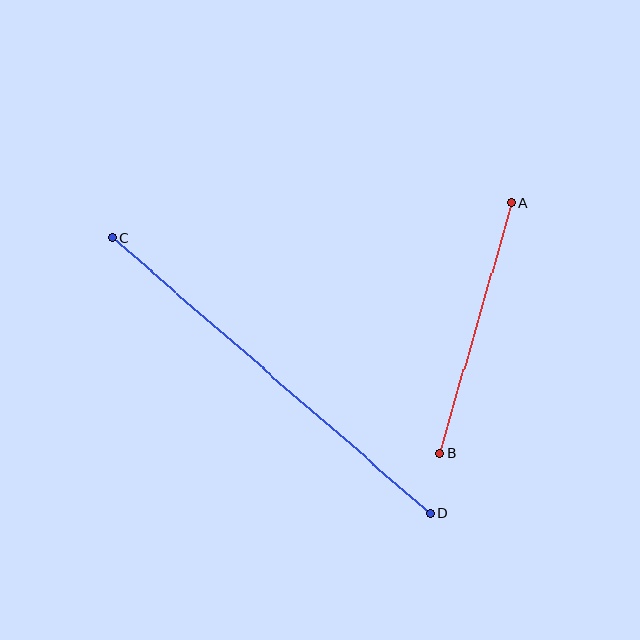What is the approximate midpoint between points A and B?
The midpoint is at approximately (476, 328) pixels.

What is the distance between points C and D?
The distance is approximately 421 pixels.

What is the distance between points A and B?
The distance is approximately 261 pixels.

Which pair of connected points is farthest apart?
Points C and D are farthest apart.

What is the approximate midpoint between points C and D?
The midpoint is at approximately (271, 376) pixels.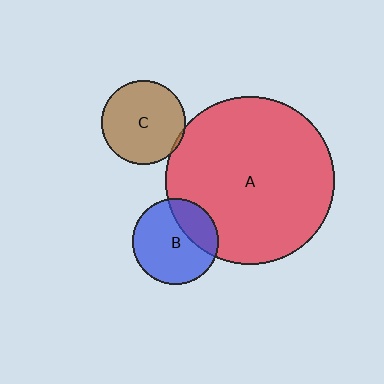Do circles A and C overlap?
Yes.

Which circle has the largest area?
Circle A (red).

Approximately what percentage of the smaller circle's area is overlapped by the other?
Approximately 5%.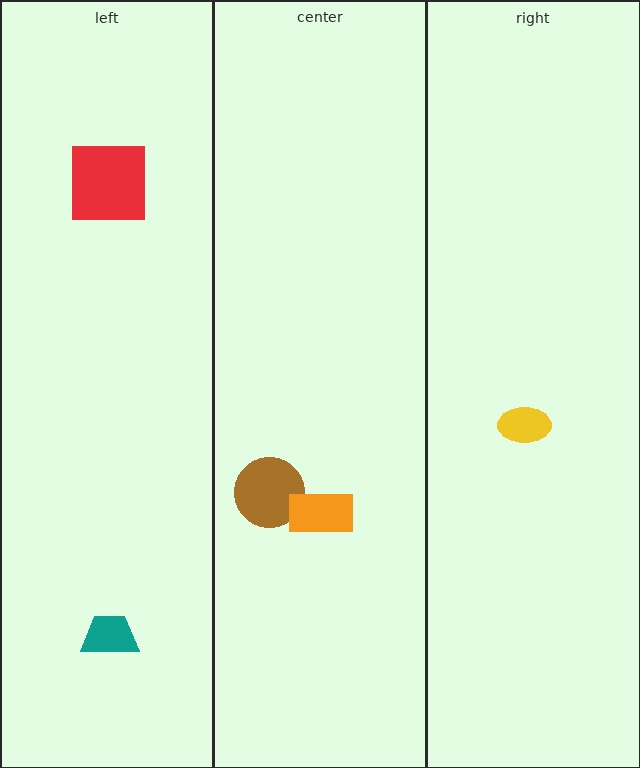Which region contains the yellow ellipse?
The right region.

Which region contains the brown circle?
The center region.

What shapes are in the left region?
The red square, the teal trapezoid.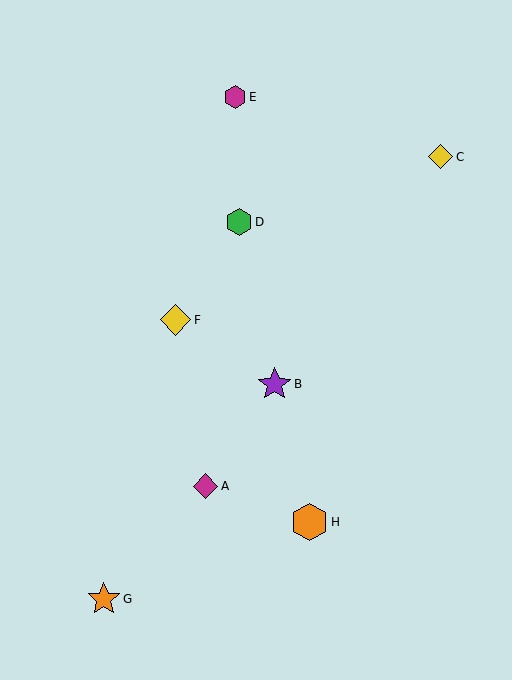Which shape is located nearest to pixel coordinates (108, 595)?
The orange star (labeled G) at (104, 599) is nearest to that location.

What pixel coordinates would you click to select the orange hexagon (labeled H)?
Click at (309, 522) to select the orange hexagon H.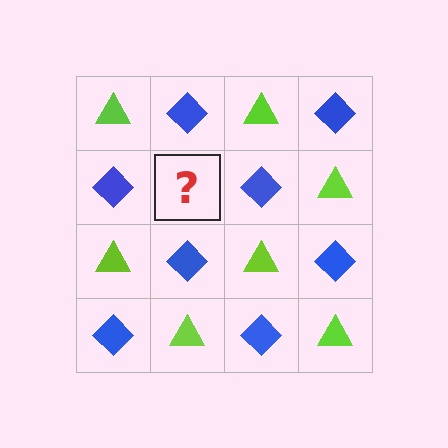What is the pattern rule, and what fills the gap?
The rule is that it alternates lime triangle and blue diamond in a checkerboard pattern. The gap should be filled with a lime triangle.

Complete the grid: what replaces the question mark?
The question mark should be replaced with a lime triangle.